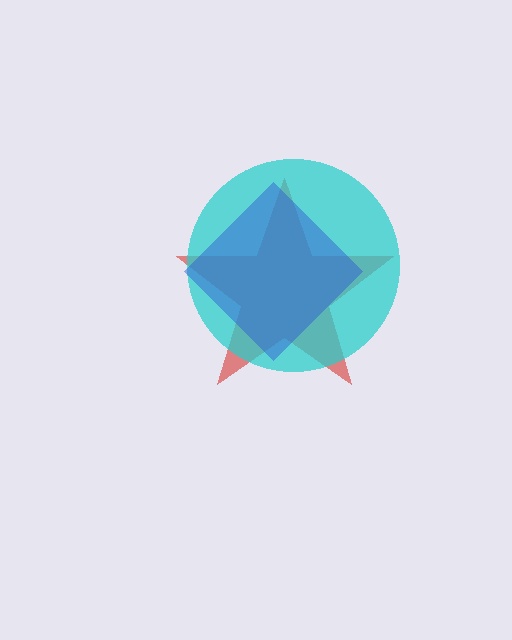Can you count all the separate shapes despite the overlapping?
Yes, there are 3 separate shapes.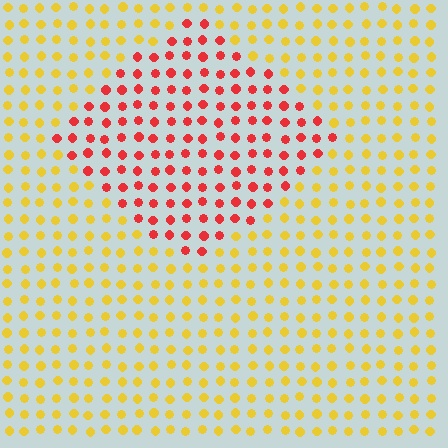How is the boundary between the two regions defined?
The boundary is defined purely by a slight shift in hue (about 53 degrees). Spacing, size, and orientation are identical on both sides.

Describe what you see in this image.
The image is filled with small yellow elements in a uniform arrangement. A diamond-shaped region is visible where the elements are tinted to a slightly different hue, forming a subtle color boundary.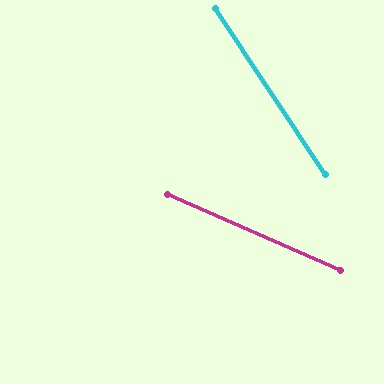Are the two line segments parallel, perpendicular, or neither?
Neither parallel nor perpendicular — they differ by about 33°.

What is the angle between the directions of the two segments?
Approximately 33 degrees.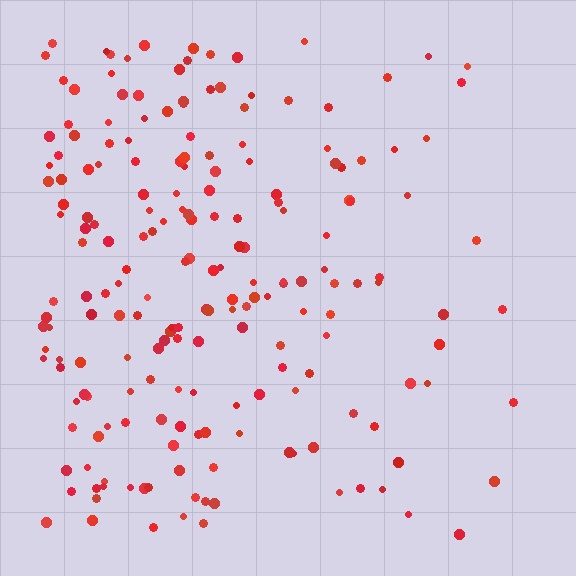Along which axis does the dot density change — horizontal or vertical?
Horizontal.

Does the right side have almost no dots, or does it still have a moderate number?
Still a moderate number, just noticeably fewer than the left.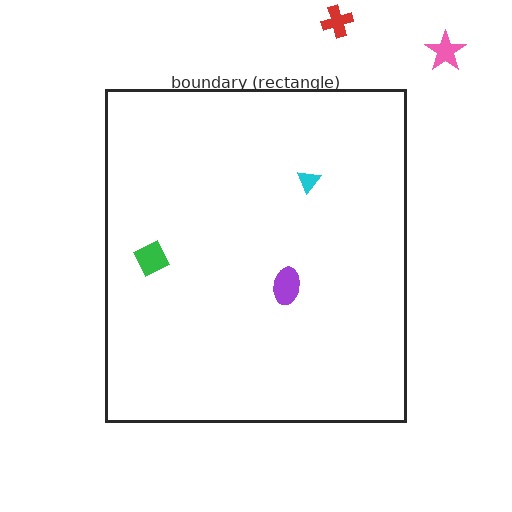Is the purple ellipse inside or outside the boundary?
Inside.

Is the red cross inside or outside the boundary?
Outside.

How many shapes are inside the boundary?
3 inside, 2 outside.